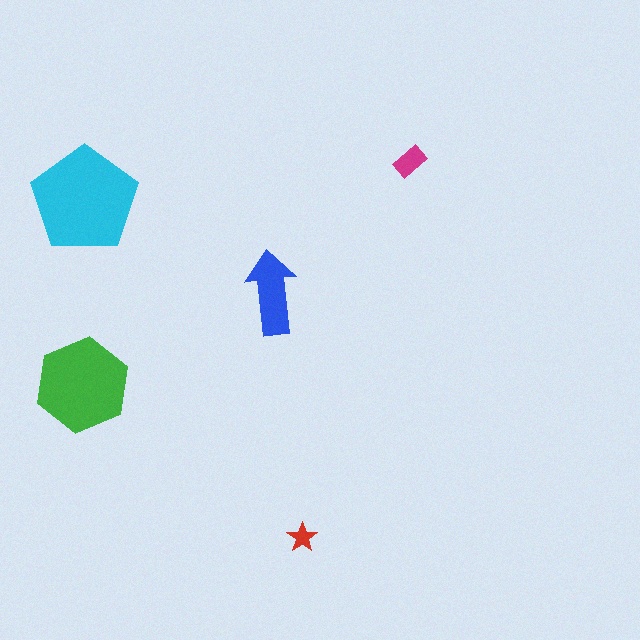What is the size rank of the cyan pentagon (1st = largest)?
1st.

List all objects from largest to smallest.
The cyan pentagon, the green hexagon, the blue arrow, the magenta rectangle, the red star.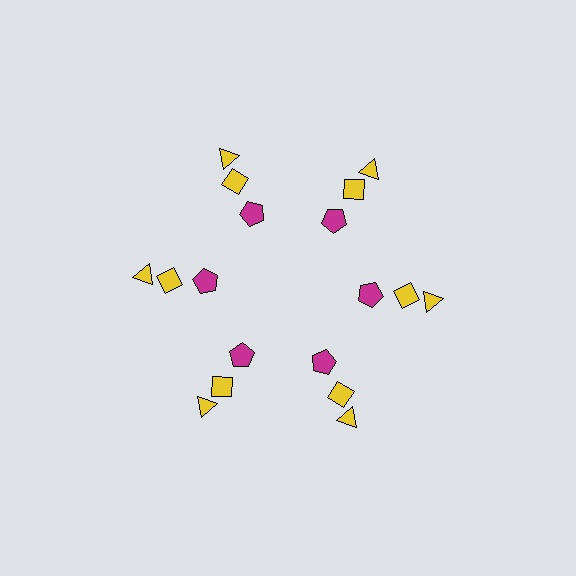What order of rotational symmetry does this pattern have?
This pattern has 6-fold rotational symmetry.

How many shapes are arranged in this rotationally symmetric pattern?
There are 18 shapes, arranged in 6 groups of 3.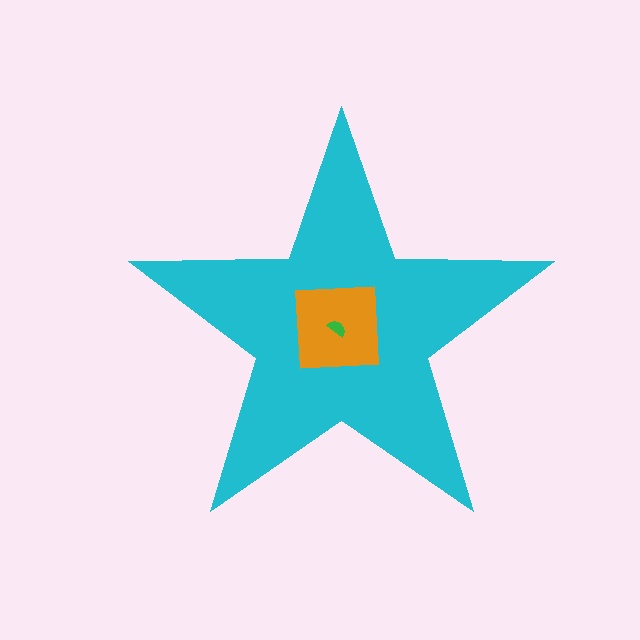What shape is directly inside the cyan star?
The orange square.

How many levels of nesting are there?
3.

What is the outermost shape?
The cyan star.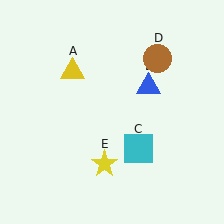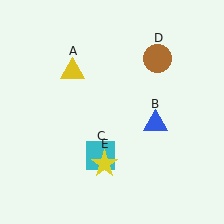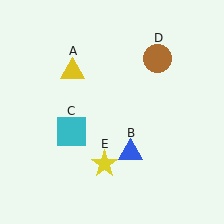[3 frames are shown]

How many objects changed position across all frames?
2 objects changed position: blue triangle (object B), cyan square (object C).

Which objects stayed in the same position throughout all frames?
Yellow triangle (object A) and brown circle (object D) and yellow star (object E) remained stationary.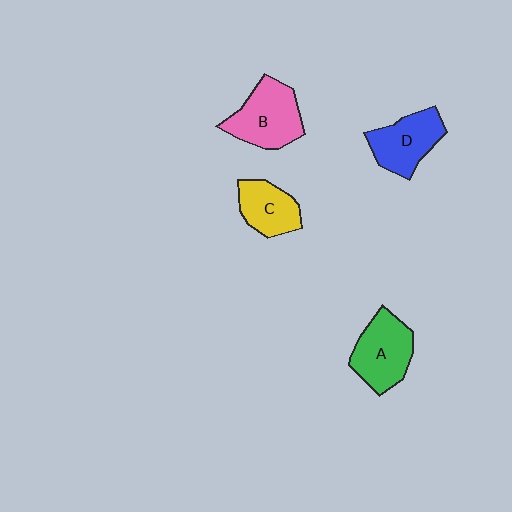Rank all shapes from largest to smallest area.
From largest to smallest: B (pink), A (green), D (blue), C (yellow).